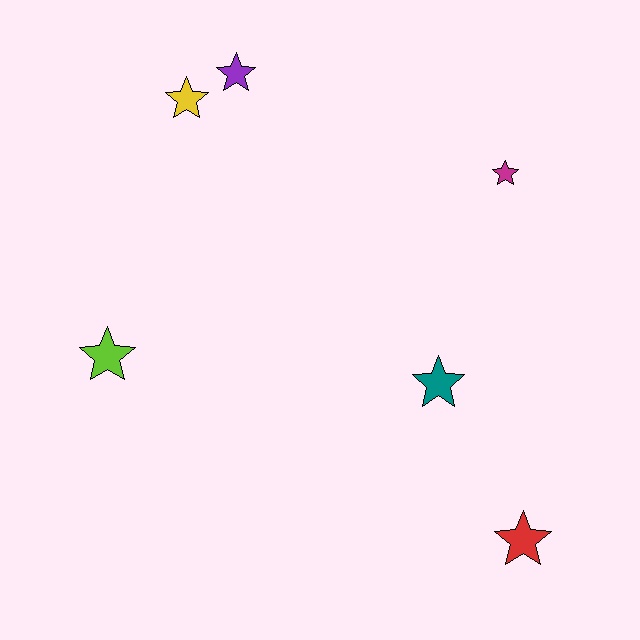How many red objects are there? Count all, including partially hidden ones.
There is 1 red object.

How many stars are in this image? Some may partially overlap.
There are 6 stars.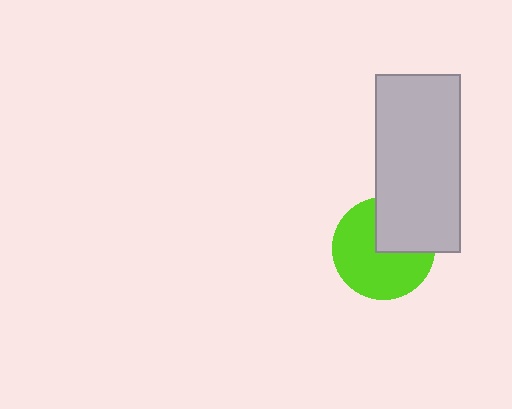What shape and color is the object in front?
The object in front is a light gray rectangle.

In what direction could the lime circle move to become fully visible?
The lime circle could move toward the lower-left. That would shift it out from behind the light gray rectangle entirely.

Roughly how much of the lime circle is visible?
Most of it is visible (roughly 66%).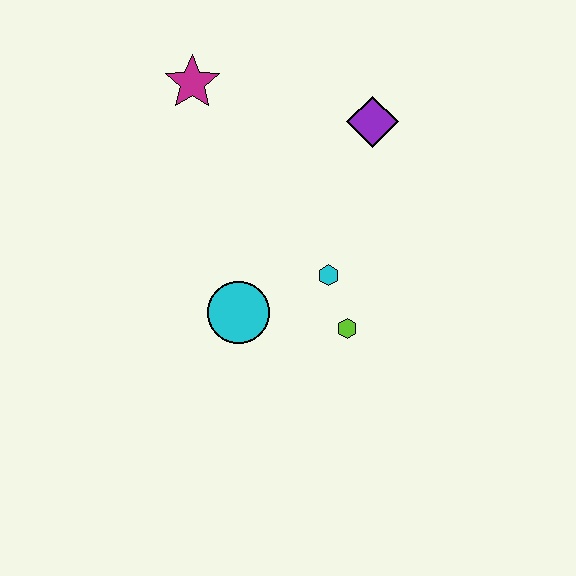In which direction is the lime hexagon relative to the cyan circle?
The lime hexagon is to the right of the cyan circle.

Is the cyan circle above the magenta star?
No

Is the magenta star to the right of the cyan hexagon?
No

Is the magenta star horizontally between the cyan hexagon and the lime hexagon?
No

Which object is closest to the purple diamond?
The cyan hexagon is closest to the purple diamond.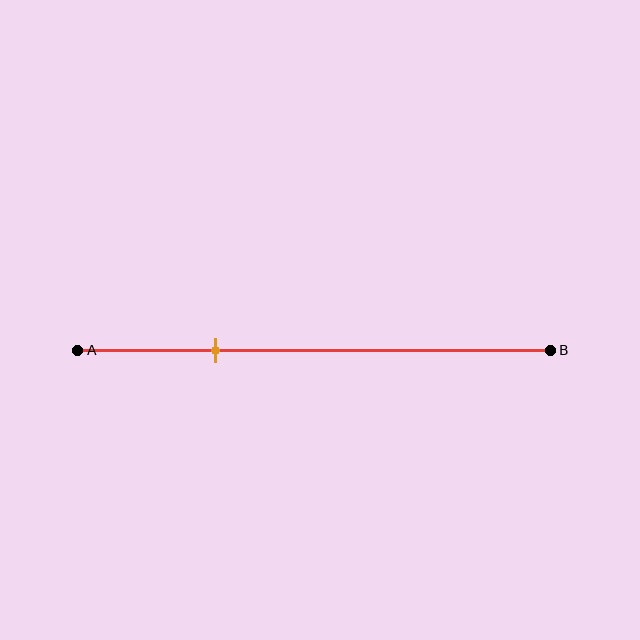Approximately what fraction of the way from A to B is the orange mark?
The orange mark is approximately 30% of the way from A to B.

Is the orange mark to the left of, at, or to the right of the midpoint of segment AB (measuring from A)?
The orange mark is to the left of the midpoint of segment AB.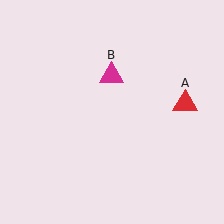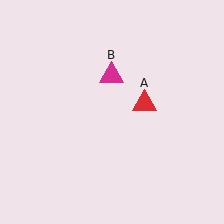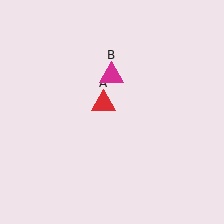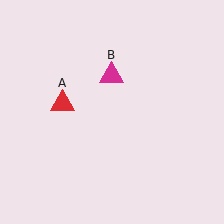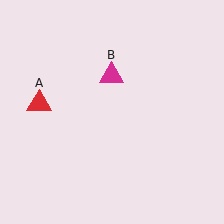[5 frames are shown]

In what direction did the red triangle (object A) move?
The red triangle (object A) moved left.